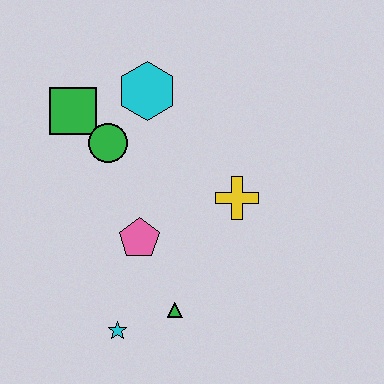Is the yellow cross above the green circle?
No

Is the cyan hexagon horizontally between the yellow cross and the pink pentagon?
Yes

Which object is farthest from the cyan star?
The cyan hexagon is farthest from the cyan star.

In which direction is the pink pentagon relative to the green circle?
The pink pentagon is below the green circle.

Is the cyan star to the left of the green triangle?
Yes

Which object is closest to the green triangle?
The cyan star is closest to the green triangle.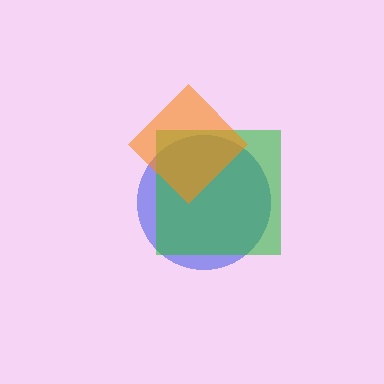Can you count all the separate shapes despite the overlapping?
Yes, there are 3 separate shapes.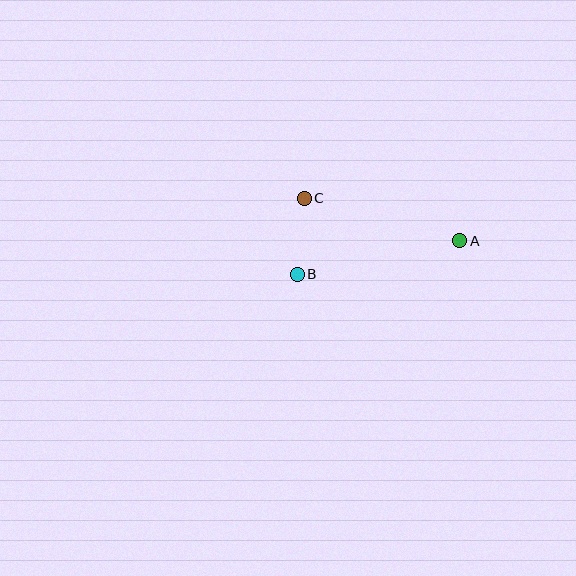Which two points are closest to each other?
Points B and C are closest to each other.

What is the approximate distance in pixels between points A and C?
The distance between A and C is approximately 161 pixels.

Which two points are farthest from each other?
Points A and B are farthest from each other.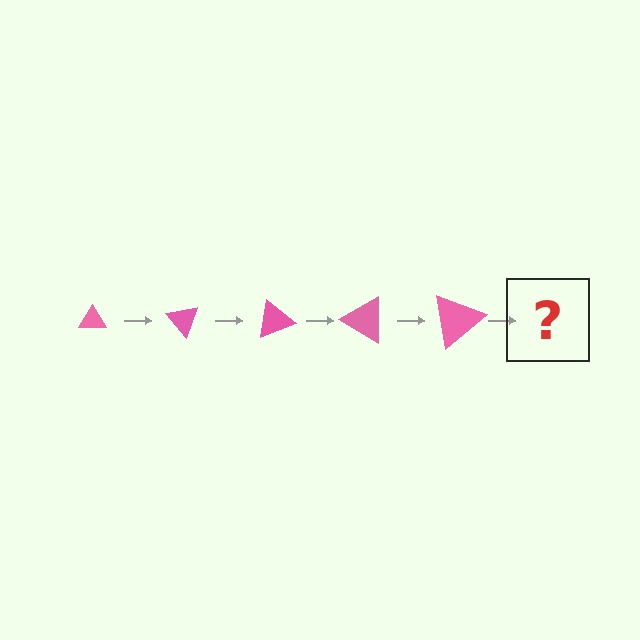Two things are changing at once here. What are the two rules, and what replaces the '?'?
The two rules are that the triangle grows larger each step and it rotates 50 degrees each step. The '?' should be a triangle, larger than the previous one and rotated 250 degrees from the start.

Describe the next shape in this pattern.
It should be a triangle, larger than the previous one and rotated 250 degrees from the start.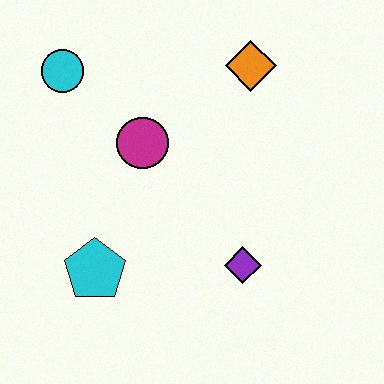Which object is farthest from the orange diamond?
The cyan pentagon is farthest from the orange diamond.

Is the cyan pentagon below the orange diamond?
Yes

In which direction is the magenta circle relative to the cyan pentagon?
The magenta circle is above the cyan pentagon.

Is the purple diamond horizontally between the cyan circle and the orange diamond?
Yes